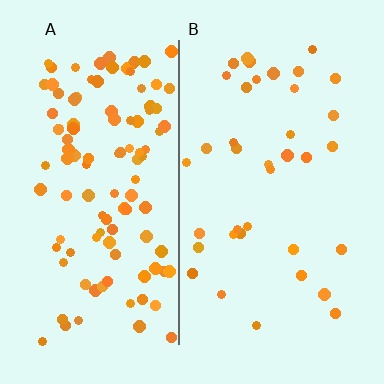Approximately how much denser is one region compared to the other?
Approximately 3.0× — region A over region B.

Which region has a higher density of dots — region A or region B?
A (the left).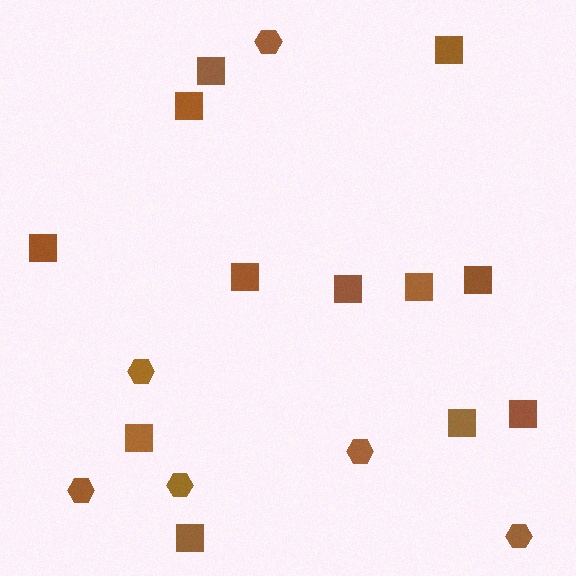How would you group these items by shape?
There are 2 groups: one group of hexagons (6) and one group of squares (12).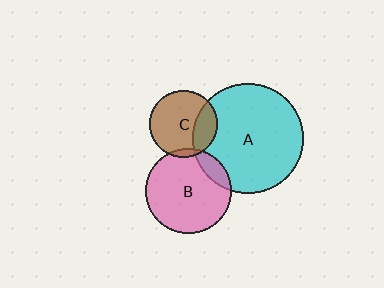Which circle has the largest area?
Circle A (cyan).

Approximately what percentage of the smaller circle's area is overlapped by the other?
Approximately 15%.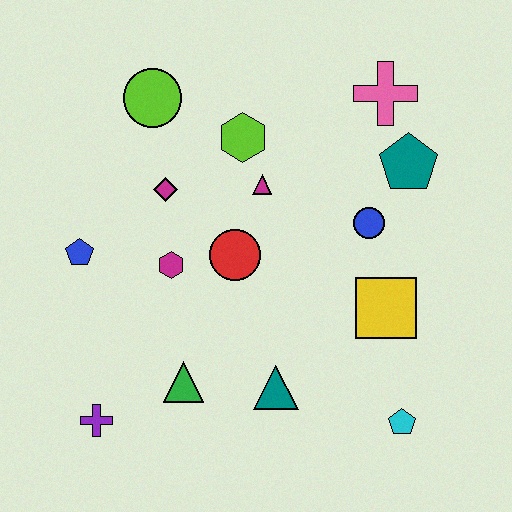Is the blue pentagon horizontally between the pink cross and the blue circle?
No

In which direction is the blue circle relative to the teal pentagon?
The blue circle is below the teal pentagon.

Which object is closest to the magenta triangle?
The lime hexagon is closest to the magenta triangle.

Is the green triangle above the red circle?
No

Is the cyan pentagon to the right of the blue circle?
Yes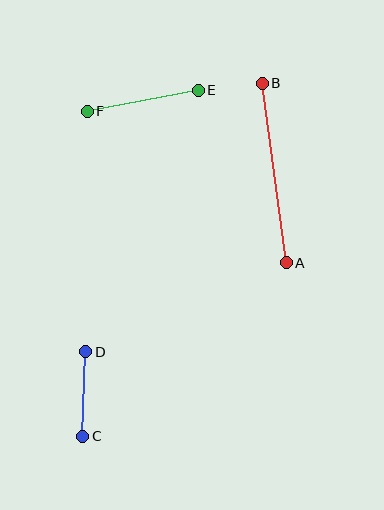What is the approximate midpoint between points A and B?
The midpoint is at approximately (274, 173) pixels.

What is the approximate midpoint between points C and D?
The midpoint is at approximately (84, 394) pixels.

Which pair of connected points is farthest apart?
Points A and B are farthest apart.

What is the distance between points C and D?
The distance is approximately 85 pixels.